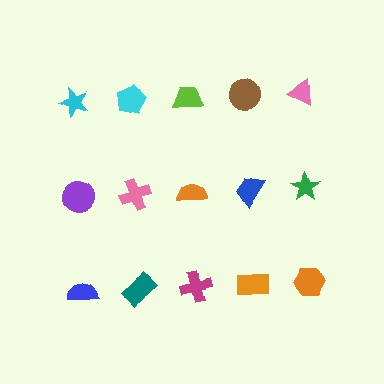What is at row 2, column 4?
A blue trapezoid.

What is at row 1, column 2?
A cyan pentagon.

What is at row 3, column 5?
An orange hexagon.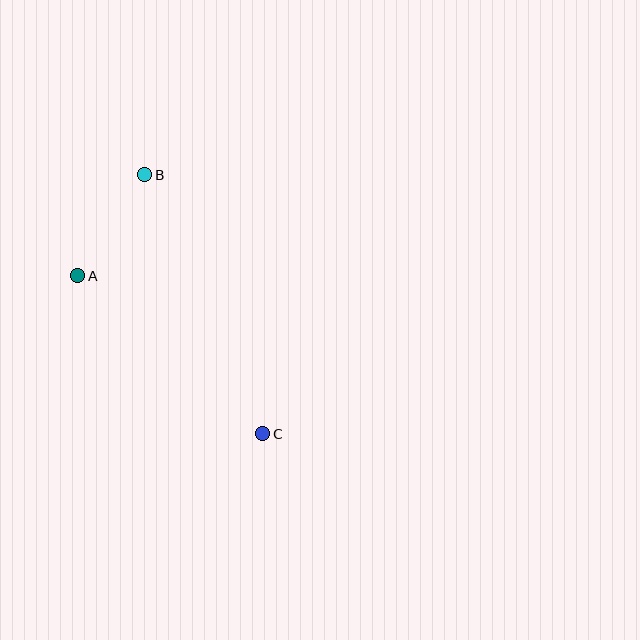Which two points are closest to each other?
Points A and B are closest to each other.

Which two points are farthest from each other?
Points B and C are farthest from each other.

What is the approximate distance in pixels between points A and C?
The distance between A and C is approximately 243 pixels.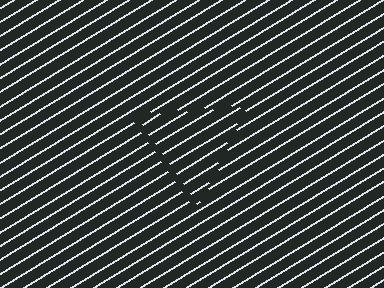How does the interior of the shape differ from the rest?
The interior of the shape contains the same grating, shifted by half a period — the contour is defined by the phase discontinuity where line-ends from the inner and outer gratings abut.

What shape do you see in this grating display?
An illusory triangle. The interior of the shape contains the same grating, shifted by half a period — the contour is defined by the phase discontinuity where line-ends from the inner and outer gratings abut.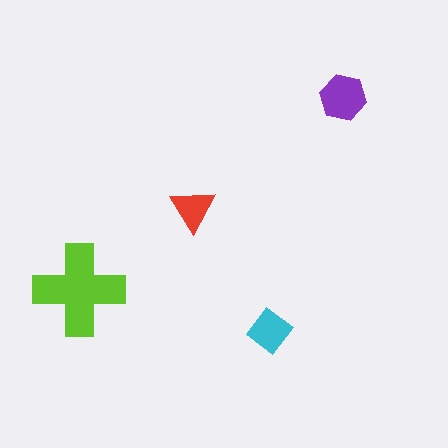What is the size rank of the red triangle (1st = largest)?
4th.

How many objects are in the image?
There are 4 objects in the image.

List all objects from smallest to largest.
The red triangle, the cyan diamond, the purple hexagon, the lime cross.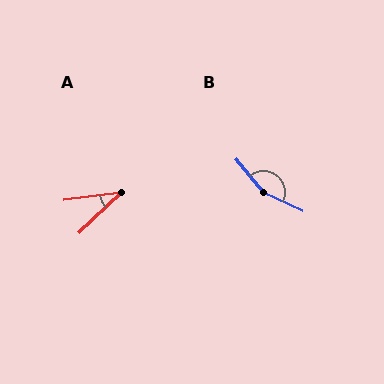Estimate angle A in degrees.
Approximately 36 degrees.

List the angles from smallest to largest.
A (36°), B (154°).